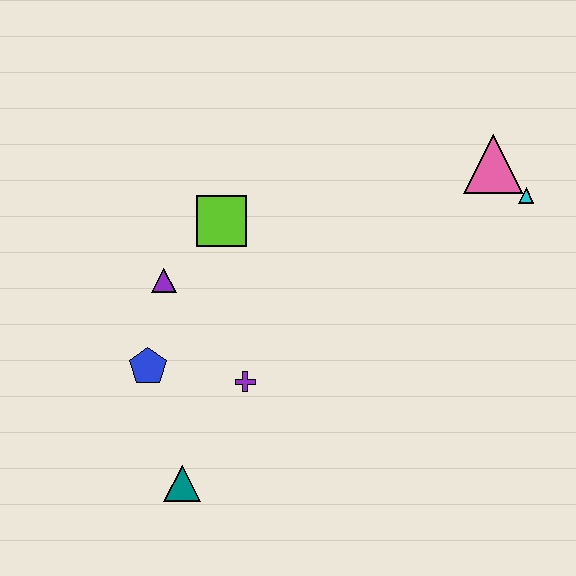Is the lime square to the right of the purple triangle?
Yes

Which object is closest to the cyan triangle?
The pink triangle is closest to the cyan triangle.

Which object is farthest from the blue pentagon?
The cyan triangle is farthest from the blue pentagon.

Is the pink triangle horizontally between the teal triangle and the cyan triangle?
Yes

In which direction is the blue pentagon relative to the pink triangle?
The blue pentagon is to the left of the pink triangle.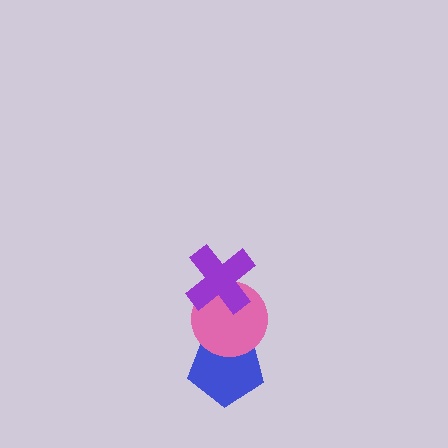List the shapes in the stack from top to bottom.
From top to bottom: the purple cross, the pink circle, the blue pentagon.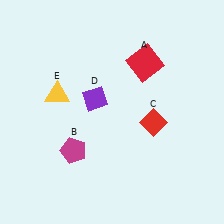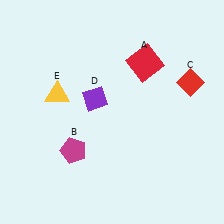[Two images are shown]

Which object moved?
The red diamond (C) moved up.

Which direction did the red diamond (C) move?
The red diamond (C) moved up.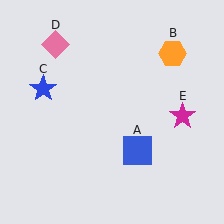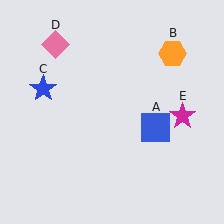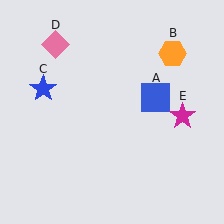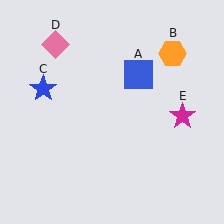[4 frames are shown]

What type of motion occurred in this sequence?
The blue square (object A) rotated counterclockwise around the center of the scene.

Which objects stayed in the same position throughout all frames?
Orange hexagon (object B) and blue star (object C) and pink diamond (object D) and magenta star (object E) remained stationary.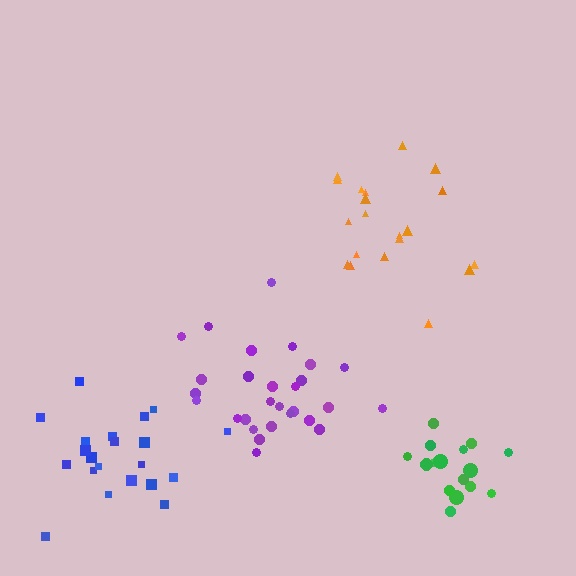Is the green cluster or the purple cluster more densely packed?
Green.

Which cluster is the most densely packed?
Green.